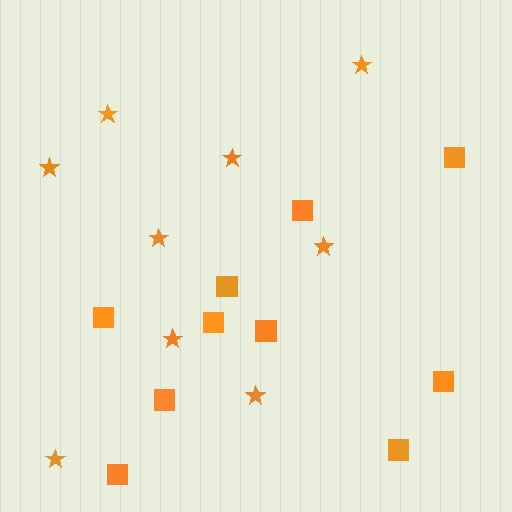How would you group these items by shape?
There are 2 groups: one group of squares (10) and one group of stars (9).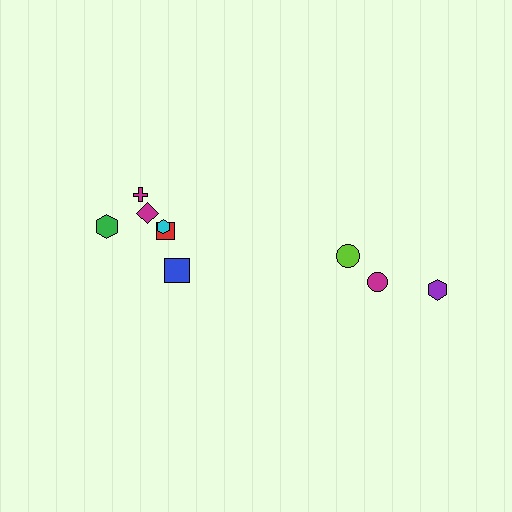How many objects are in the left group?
There are 6 objects.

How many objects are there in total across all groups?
There are 9 objects.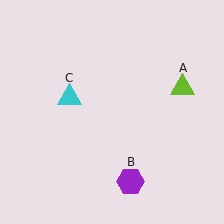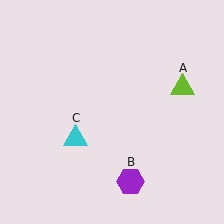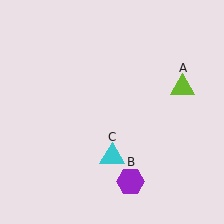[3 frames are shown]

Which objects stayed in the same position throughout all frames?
Lime triangle (object A) and purple hexagon (object B) remained stationary.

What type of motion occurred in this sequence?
The cyan triangle (object C) rotated counterclockwise around the center of the scene.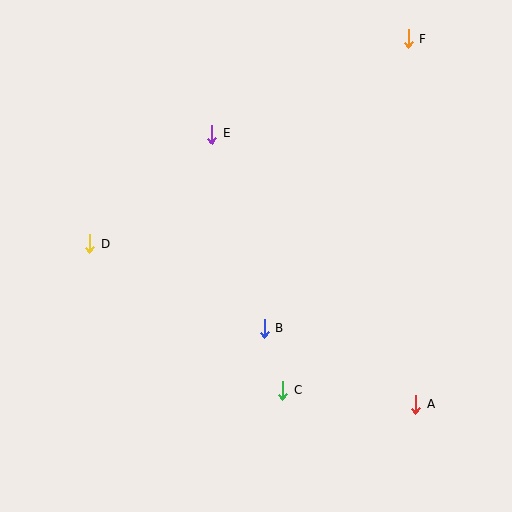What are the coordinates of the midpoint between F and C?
The midpoint between F and C is at (345, 215).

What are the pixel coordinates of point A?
Point A is at (416, 404).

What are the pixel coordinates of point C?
Point C is at (283, 391).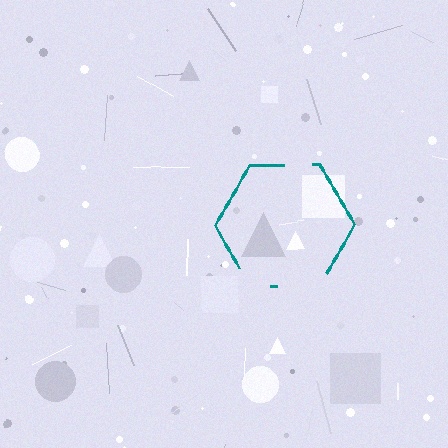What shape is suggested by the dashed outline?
The dashed outline suggests a hexagon.